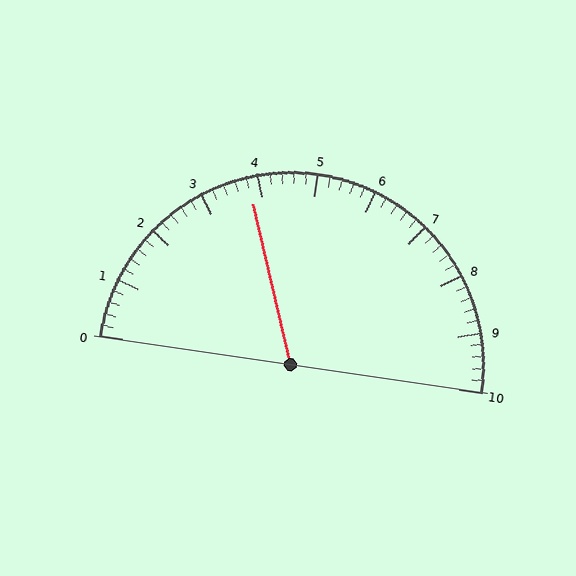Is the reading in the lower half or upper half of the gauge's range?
The reading is in the lower half of the range (0 to 10).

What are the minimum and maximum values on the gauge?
The gauge ranges from 0 to 10.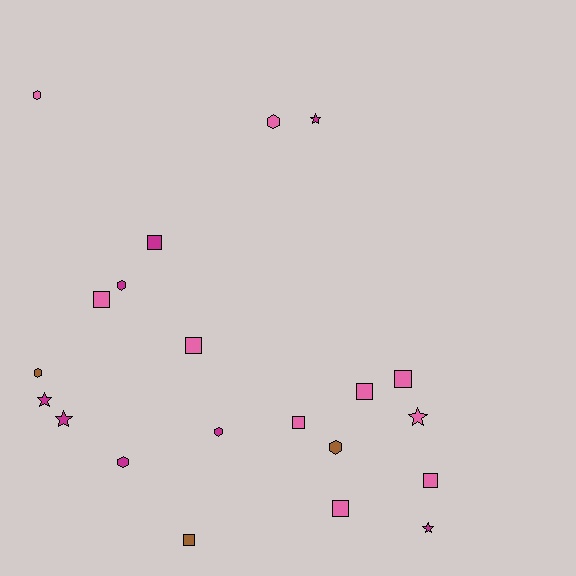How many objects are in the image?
There are 21 objects.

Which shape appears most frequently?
Square, with 9 objects.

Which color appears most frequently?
Pink, with 10 objects.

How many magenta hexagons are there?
There are 3 magenta hexagons.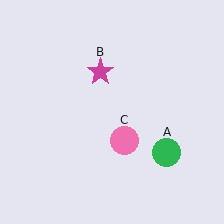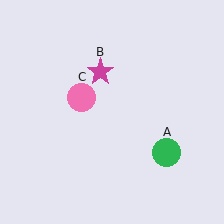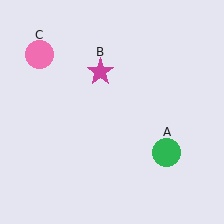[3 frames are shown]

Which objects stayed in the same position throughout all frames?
Green circle (object A) and magenta star (object B) remained stationary.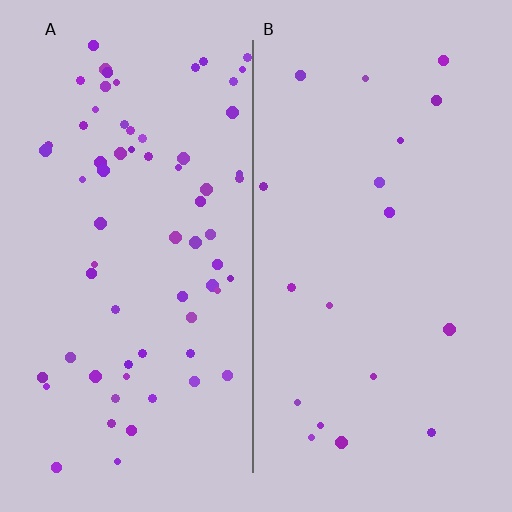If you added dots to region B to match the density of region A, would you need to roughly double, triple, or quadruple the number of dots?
Approximately quadruple.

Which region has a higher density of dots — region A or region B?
A (the left).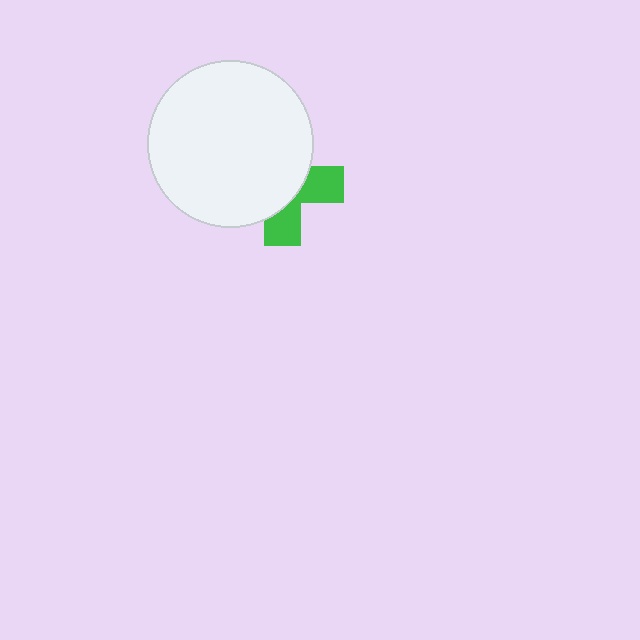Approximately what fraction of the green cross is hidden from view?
Roughly 63% of the green cross is hidden behind the white circle.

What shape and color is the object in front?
The object in front is a white circle.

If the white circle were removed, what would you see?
You would see the complete green cross.